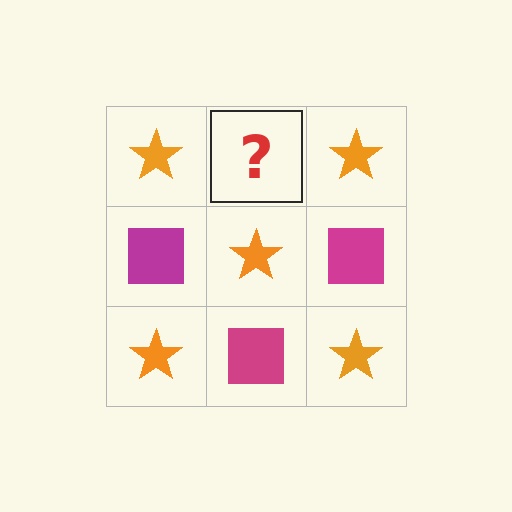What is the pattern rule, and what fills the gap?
The rule is that it alternates orange star and magenta square in a checkerboard pattern. The gap should be filled with a magenta square.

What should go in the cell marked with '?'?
The missing cell should contain a magenta square.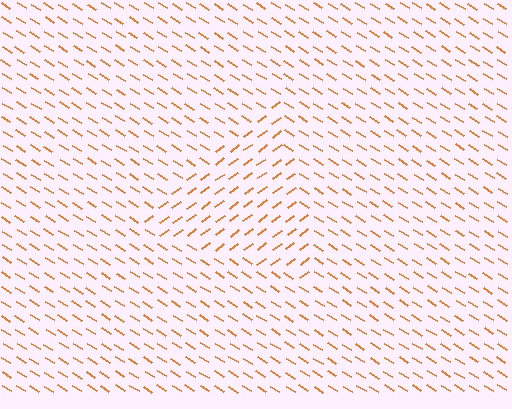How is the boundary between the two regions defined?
The boundary is defined purely by a change in line orientation (approximately 68 degrees difference). All lines are the same color and thickness.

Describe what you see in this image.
The image is filled with small orange line segments. A triangle region in the image has lines oriented differently from the surrounding lines, creating a visible texture boundary.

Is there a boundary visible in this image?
Yes, there is a texture boundary formed by a change in line orientation.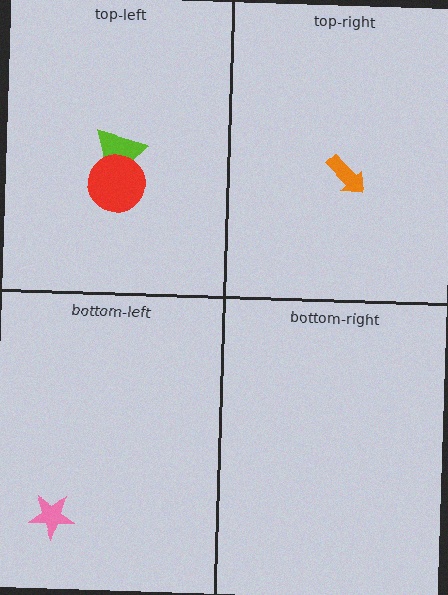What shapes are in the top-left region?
The lime triangle, the red circle.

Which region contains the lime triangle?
The top-left region.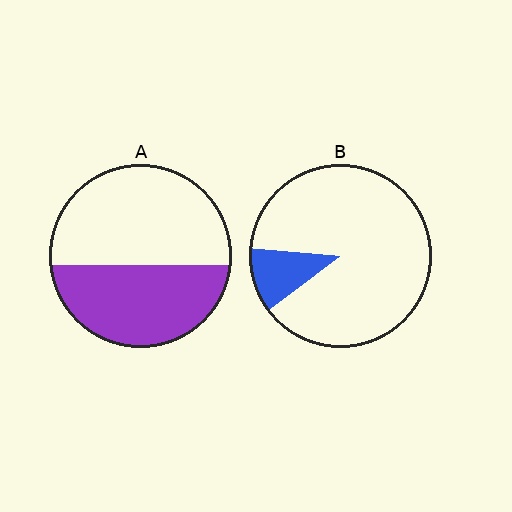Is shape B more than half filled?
No.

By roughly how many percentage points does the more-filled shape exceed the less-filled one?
By roughly 30 percentage points (A over B).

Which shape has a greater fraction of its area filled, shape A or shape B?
Shape A.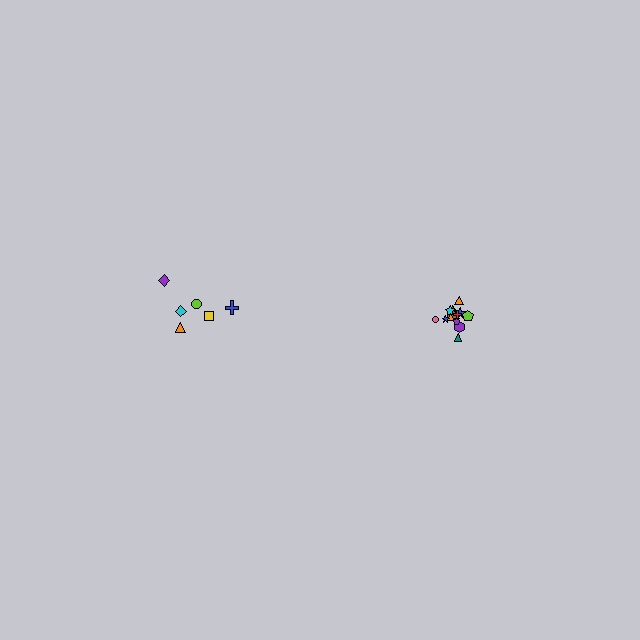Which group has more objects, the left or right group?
The right group.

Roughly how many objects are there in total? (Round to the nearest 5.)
Roughly 20 objects in total.